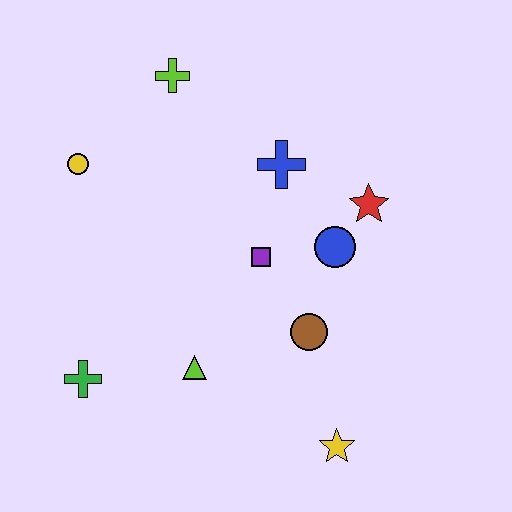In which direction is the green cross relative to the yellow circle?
The green cross is below the yellow circle.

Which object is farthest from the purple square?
The green cross is farthest from the purple square.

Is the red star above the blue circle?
Yes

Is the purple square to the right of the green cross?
Yes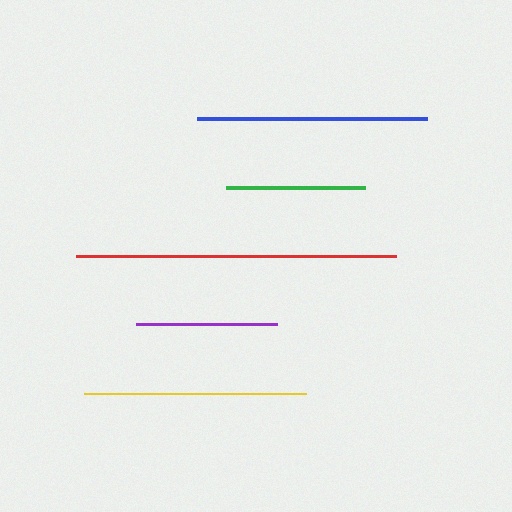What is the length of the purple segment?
The purple segment is approximately 141 pixels long.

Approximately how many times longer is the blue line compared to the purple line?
The blue line is approximately 1.6 times the length of the purple line.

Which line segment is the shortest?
The green line is the shortest at approximately 139 pixels.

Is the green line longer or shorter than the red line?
The red line is longer than the green line.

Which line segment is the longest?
The red line is the longest at approximately 320 pixels.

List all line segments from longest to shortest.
From longest to shortest: red, blue, yellow, purple, green.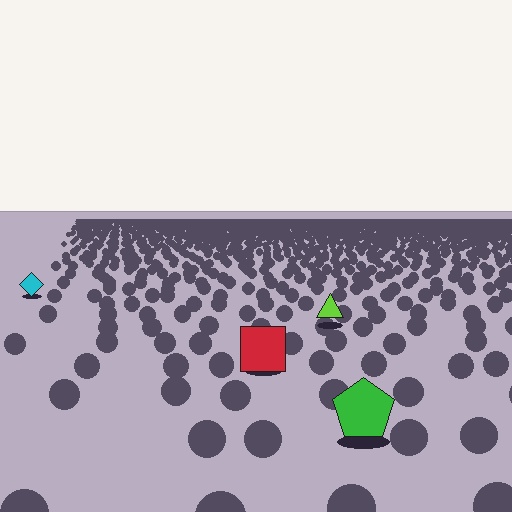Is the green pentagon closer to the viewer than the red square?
Yes. The green pentagon is closer — you can tell from the texture gradient: the ground texture is coarser near it.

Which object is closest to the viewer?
The green pentagon is closest. The texture marks near it are larger and more spread out.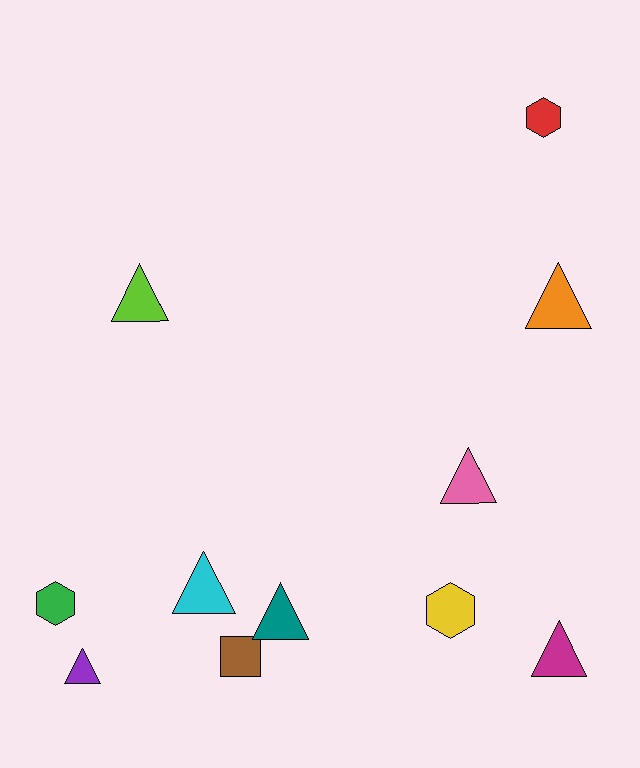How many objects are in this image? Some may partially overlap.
There are 11 objects.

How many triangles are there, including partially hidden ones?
There are 7 triangles.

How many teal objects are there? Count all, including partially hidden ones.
There is 1 teal object.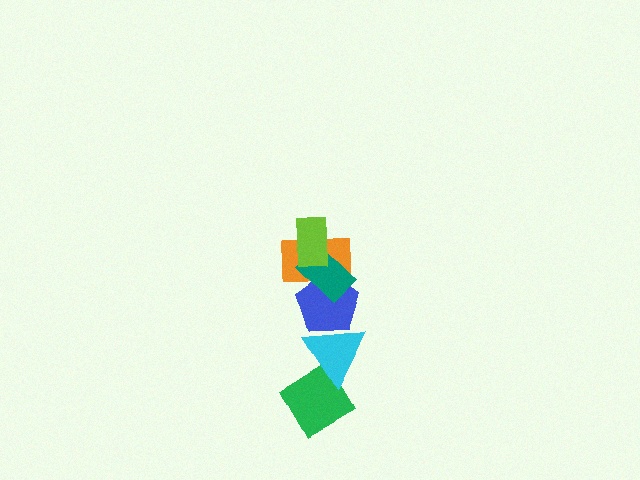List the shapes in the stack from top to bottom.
From top to bottom: the lime rectangle, the teal rectangle, the orange rectangle, the blue pentagon, the cyan triangle, the green diamond.